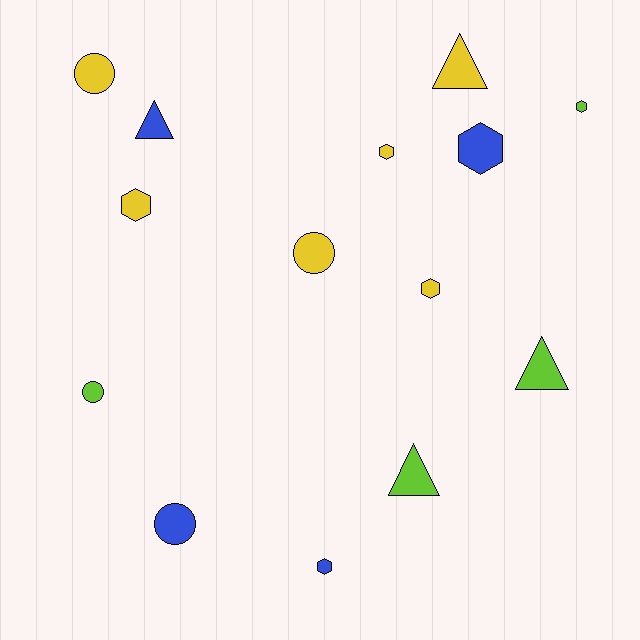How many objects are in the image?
There are 14 objects.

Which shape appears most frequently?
Hexagon, with 6 objects.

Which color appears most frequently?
Yellow, with 6 objects.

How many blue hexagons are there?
There are 2 blue hexagons.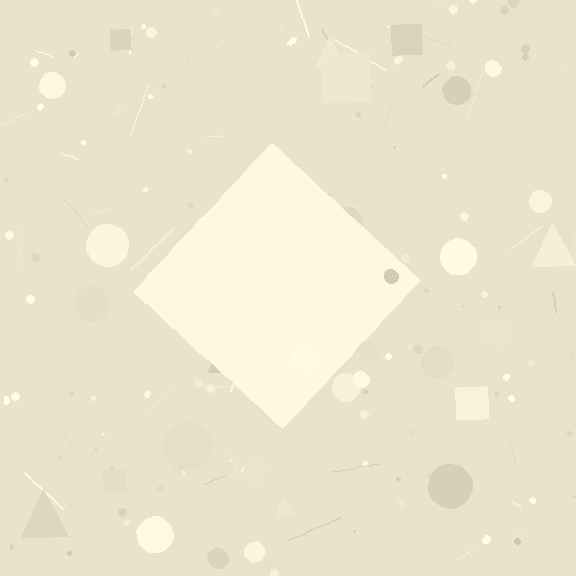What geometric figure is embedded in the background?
A diamond is embedded in the background.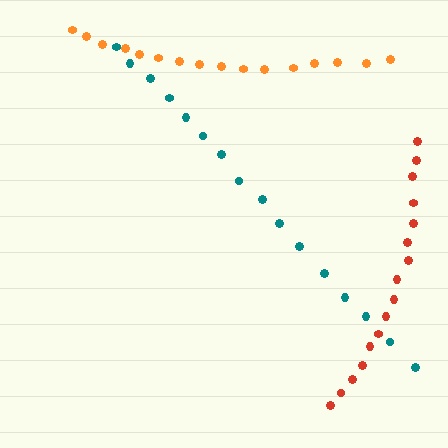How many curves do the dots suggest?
There are 3 distinct paths.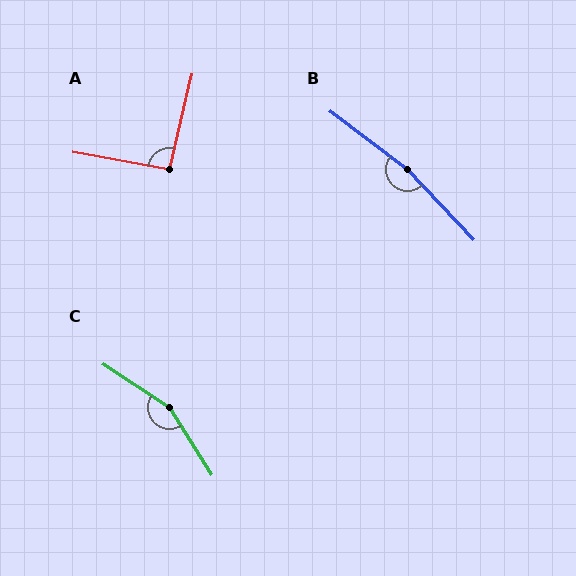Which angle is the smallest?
A, at approximately 93 degrees.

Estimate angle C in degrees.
Approximately 155 degrees.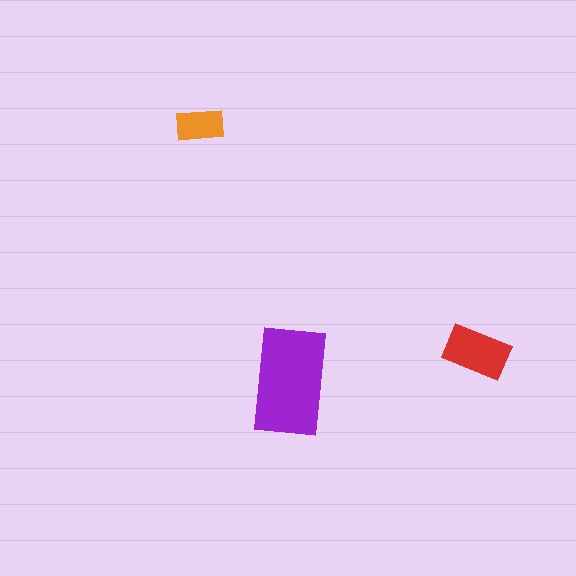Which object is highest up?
The orange rectangle is topmost.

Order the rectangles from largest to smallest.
the purple one, the red one, the orange one.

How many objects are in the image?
There are 3 objects in the image.